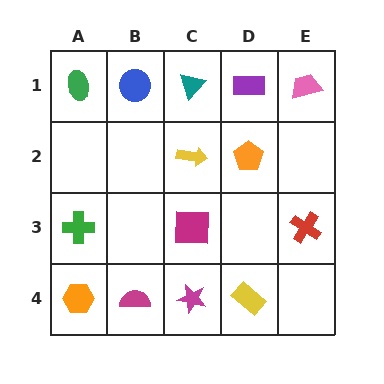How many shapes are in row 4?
4 shapes.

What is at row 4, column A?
An orange hexagon.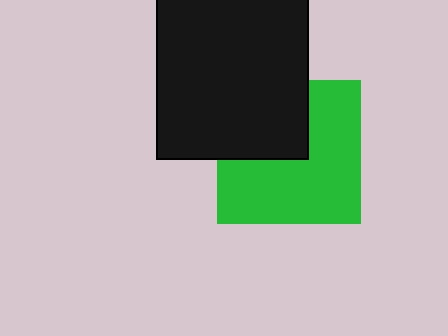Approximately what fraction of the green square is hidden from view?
Roughly 35% of the green square is hidden behind the black rectangle.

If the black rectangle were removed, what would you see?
You would see the complete green square.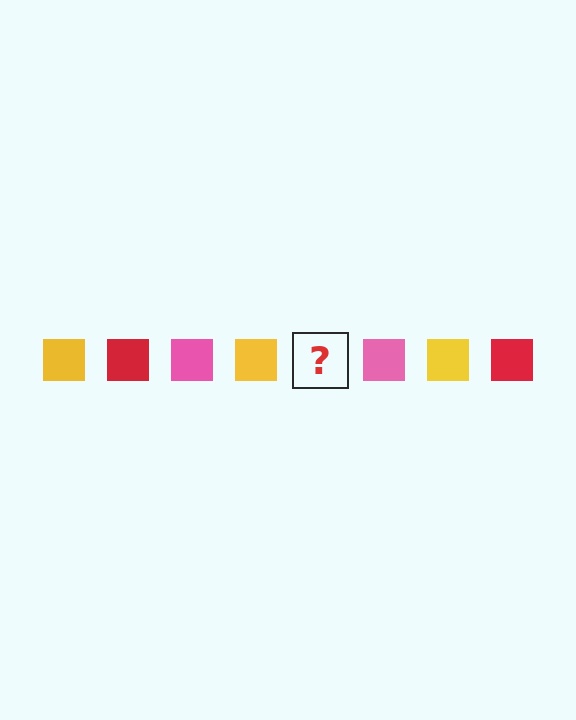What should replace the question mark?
The question mark should be replaced with a red square.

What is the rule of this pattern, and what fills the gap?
The rule is that the pattern cycles through yellow, red, pink squares. The gap should be filled with a red square.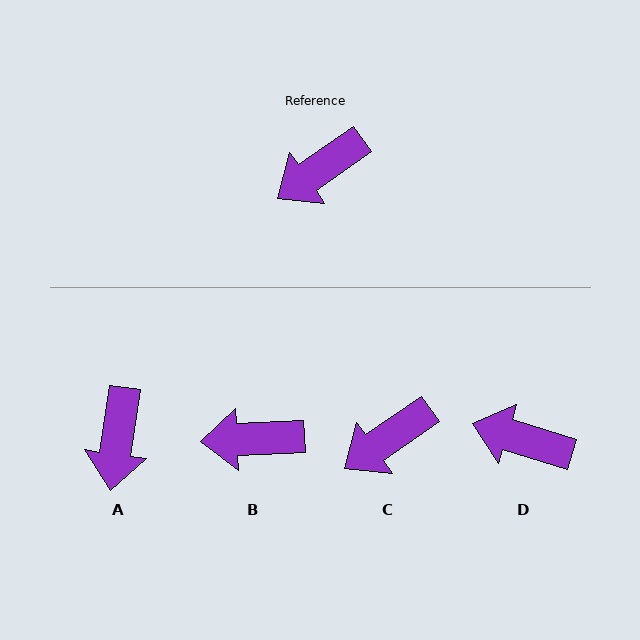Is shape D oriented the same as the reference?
No, it is off by about 52 degrees.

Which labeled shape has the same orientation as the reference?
C.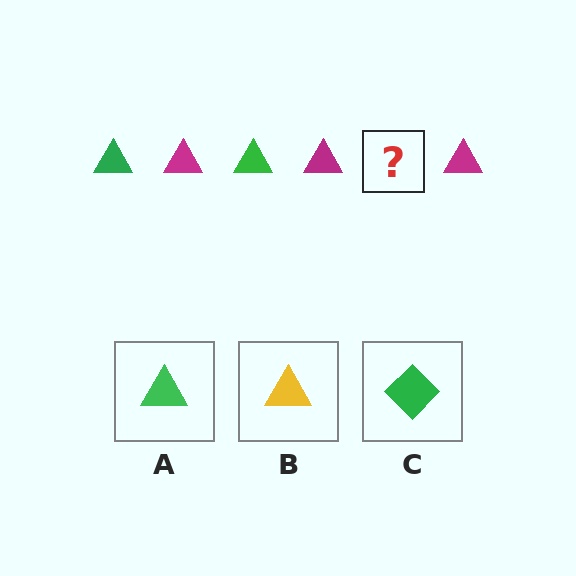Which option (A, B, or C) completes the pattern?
A.